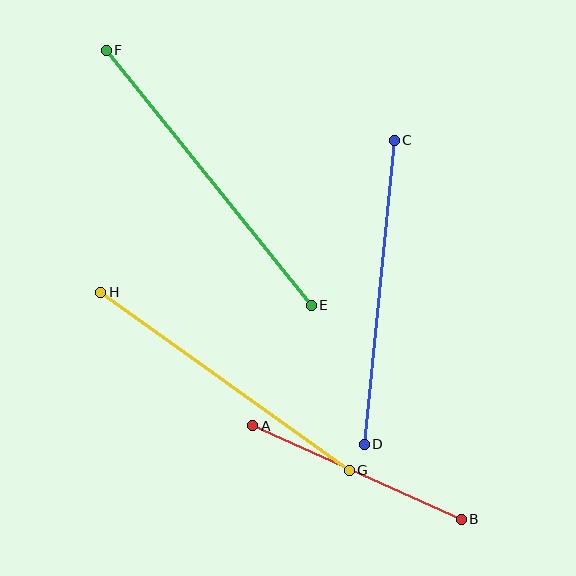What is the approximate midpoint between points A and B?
The midpoint is at approximately (357, 473) pixels.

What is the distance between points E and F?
The distance is approximately 327 pixels.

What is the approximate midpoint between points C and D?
The midpoint is at approximately (379, 292) pixels.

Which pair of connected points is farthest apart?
Points E and F are farthest apart.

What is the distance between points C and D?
The distance is approximately 305 pixels.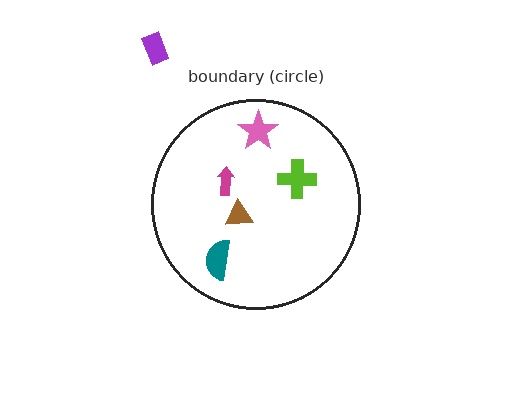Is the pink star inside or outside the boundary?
Inside.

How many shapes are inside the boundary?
5 inside, 1 outside.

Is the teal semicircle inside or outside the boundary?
Inside.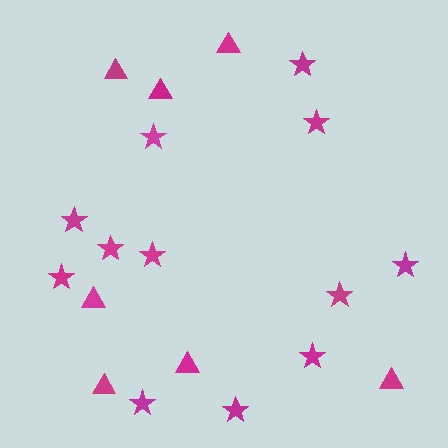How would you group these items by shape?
There are 2 groups: one group of triangles (7) and one group of stars (12).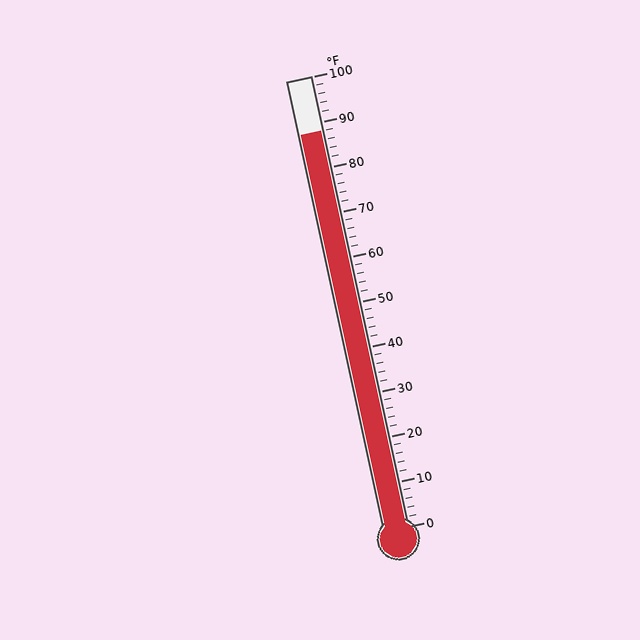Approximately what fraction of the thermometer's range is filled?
The thermometer is filled to approximately 90% of its range.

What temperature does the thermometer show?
The thermometer shows approximately 88°F.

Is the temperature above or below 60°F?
The temperature is above 60°F.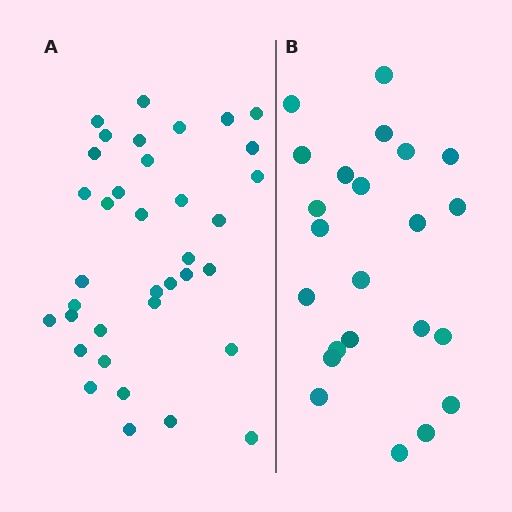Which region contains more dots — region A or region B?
Region A (the left region) has more dots.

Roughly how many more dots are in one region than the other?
Region A has approximately 15 more dots than region B.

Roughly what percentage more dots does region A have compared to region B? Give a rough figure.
About 55% more.